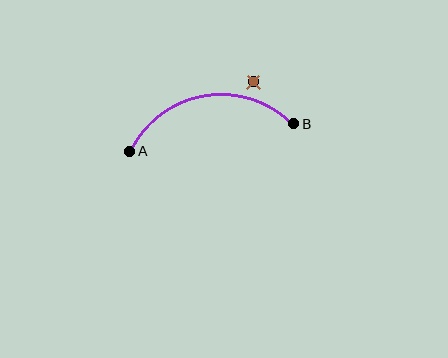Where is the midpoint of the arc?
The arc midpoint is the point on the curve farthest from the straight line joining A and B. It sits above that line.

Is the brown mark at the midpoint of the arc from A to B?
No — the brown mark does not lie on the arc at all. It sits slightly outside the curve.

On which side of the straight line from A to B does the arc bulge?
The arc bulges above the straight line connecting A and B.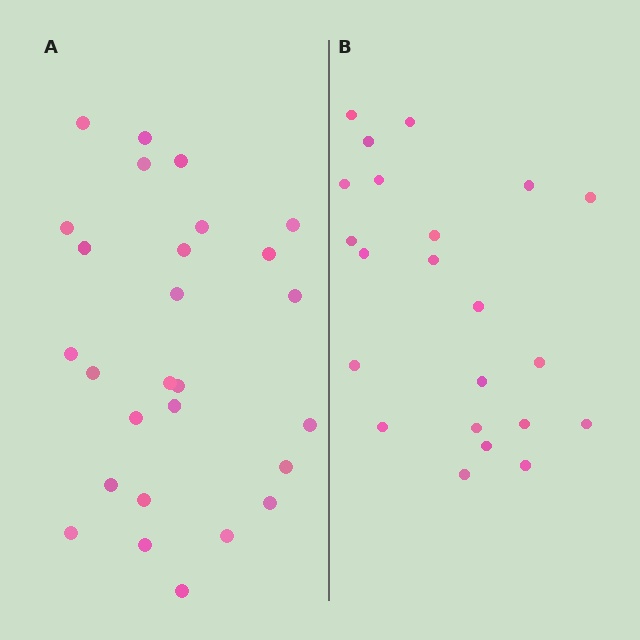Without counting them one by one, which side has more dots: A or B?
Region A (the left region) has more dots.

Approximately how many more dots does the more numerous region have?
Region A has about 5 more dots than region B.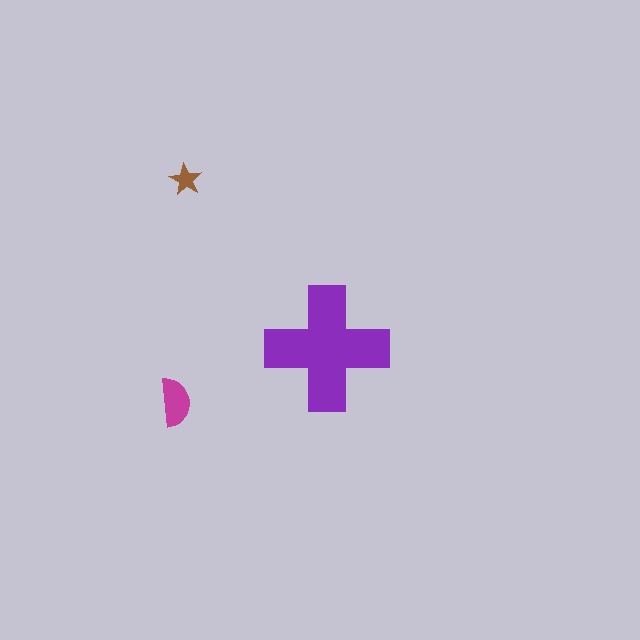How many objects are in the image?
There are 3 objects in the image.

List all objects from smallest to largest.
The brown star, the magenta semicircle, the purple cross.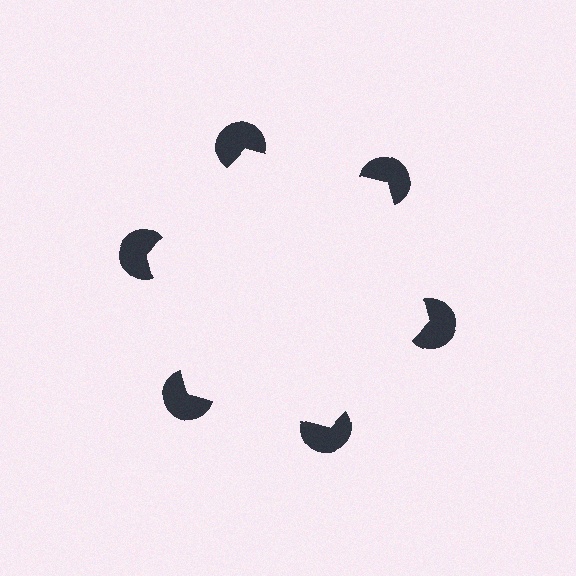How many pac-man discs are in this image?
There are 6 — one at each vertex of the illusory hexagon.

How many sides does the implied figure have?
6 sides.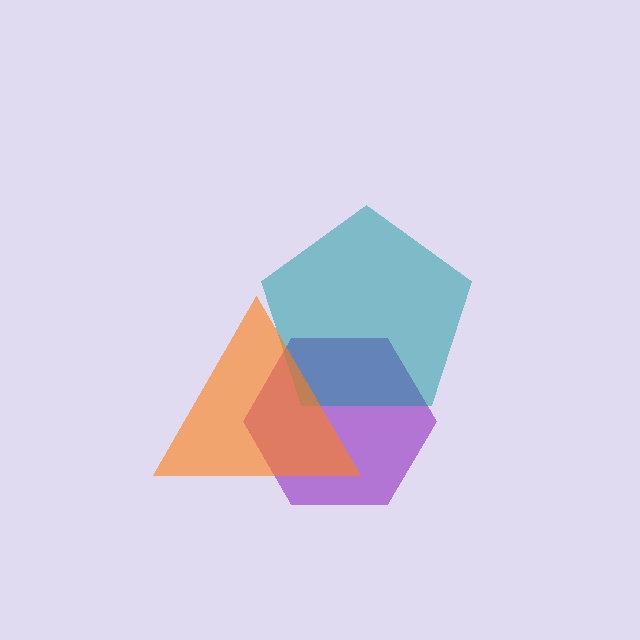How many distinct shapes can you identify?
There are 3 distinct shapes: a purple hexagon, a teal pentagon, an orange triangle.